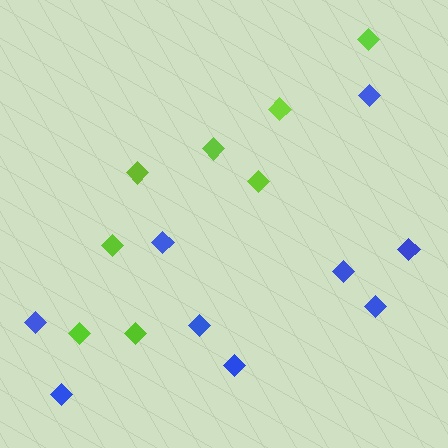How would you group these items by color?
There are 2 groups: one group of lime diamonds (8) and one group of blue diamonds (9).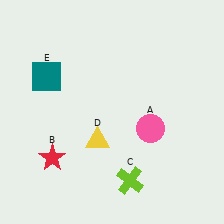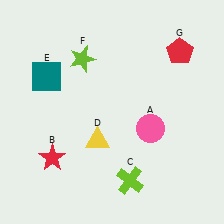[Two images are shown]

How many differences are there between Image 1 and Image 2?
There are 2 differences between the two images.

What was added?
A lime star (F), a red pentagon (G) were added in Image 2.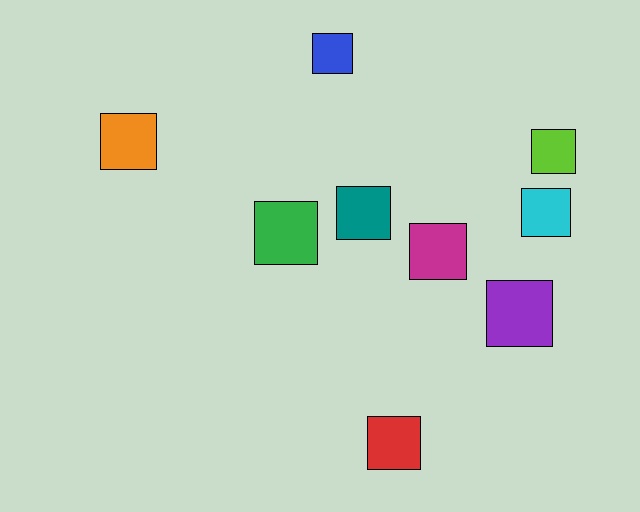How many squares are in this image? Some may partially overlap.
There are 9 squares.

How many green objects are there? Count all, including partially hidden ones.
There is 1 green object.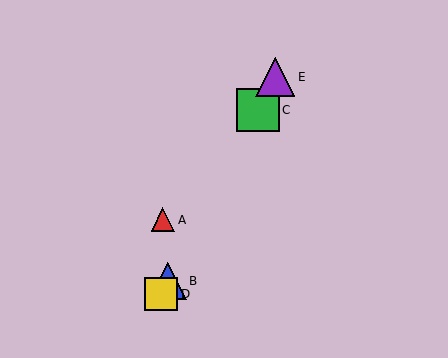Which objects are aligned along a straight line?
Objects B, C, D, E are aligned along a straight line.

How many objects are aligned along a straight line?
4 objects (B, C, D, E) are aligned along a straight line.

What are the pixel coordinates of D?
Object D is at (161, 294).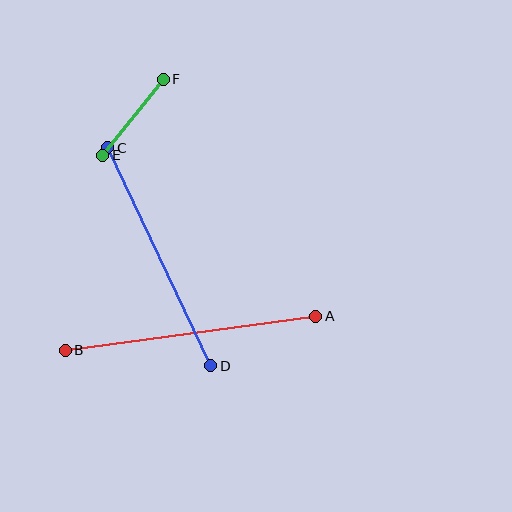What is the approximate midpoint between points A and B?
The midpoint is at approximately (191, 333) pixels.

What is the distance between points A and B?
The distance is approximately 253 pixels.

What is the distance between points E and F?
The distance is approximately 97 pixels.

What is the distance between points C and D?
The distance is approximately 241 pixels.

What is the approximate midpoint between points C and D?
The midpoint is at approximately (159, 257) pixels.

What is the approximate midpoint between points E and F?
The midpoint is at approximately (133, 117) pixels.